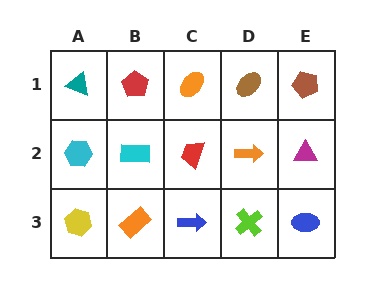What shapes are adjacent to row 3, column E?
A magenta triangle (row 2, column E), a lime cross (row 3, column D).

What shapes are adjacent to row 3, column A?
A cyan hexagon (row 2, column A), an orange rectangle (row 3, column B).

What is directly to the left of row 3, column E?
A lime cross.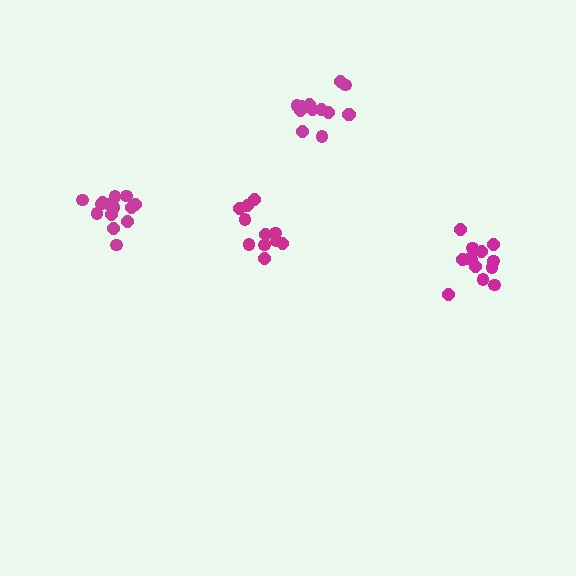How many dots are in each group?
Group 1: 13 dots, Group 2: 14 dots, Group 3: 11 dots, Group 4: 13 dots (51 total).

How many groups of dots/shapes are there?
There are 4 groups.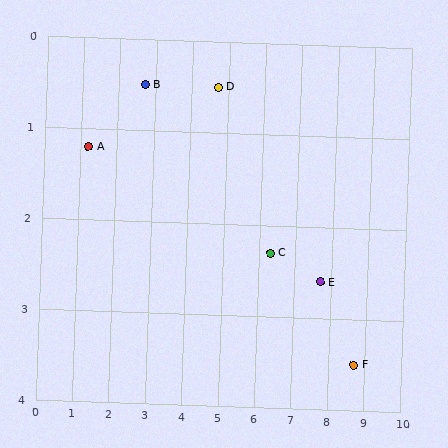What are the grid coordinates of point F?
Point F is at approximately (8.7, 3.5).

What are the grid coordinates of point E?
Point E is at approximately (7.7, 2.6).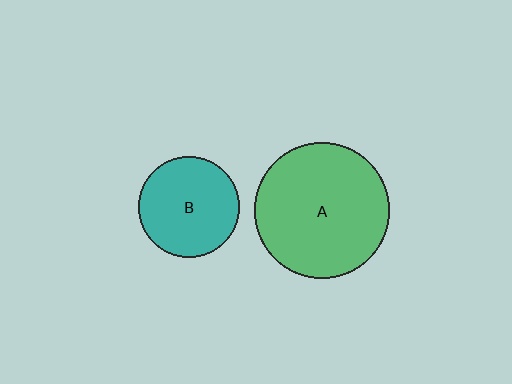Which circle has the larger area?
Circle A (green).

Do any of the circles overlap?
No, none of the circles overlap.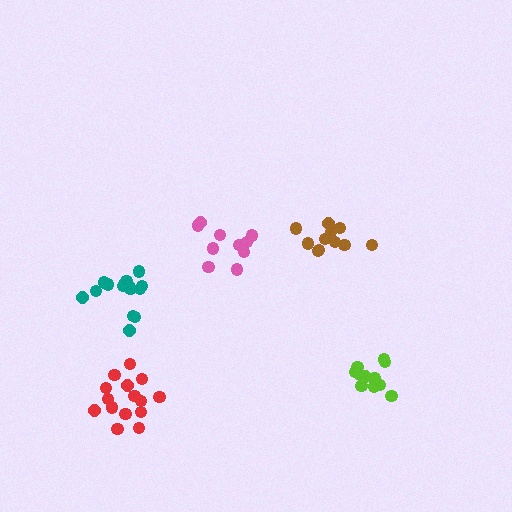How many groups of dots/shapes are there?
There are 5 groups.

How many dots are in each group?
Group 1: 11 dots, Group 2: 11 dots, Group 3: 15 dots, Group 4: 15 dots, Group 5: 10 dots (62 total).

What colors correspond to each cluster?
The clusters are colored: lime, brown, red, teal, pink.